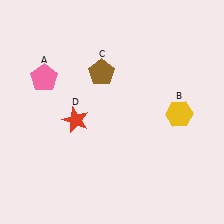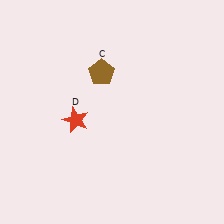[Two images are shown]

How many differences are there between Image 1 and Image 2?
There are 2 differences between the two images.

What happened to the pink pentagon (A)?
The pink pentagon (A) was removed in Image 2. It was in the top-left area of Image 1.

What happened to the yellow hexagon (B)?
The yellow hexagon (B) was removed in Image 2. It was in the bottom-right area of Image 1.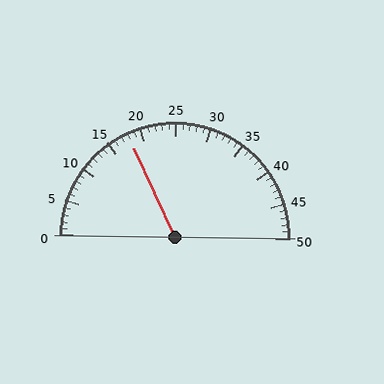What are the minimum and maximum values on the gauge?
The gauge ranges from 0 to 50.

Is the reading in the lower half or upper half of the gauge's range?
The reading is in the lower half of the range (0 to 50).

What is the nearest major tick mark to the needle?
The nearest major tick mark is 20.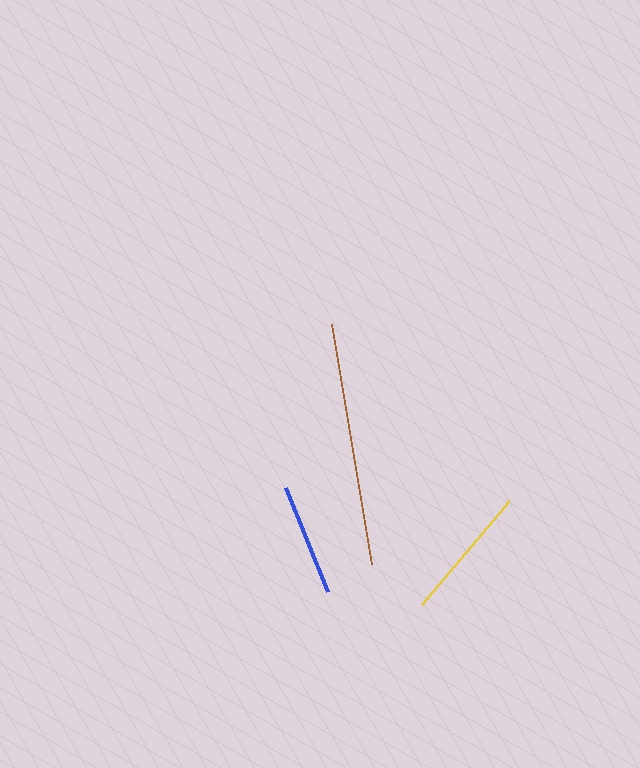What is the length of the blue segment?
The blue segment is approximately 112 pixels long.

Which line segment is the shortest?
The blue line is the shortest at approximately 112 pixels.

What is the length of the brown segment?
The brown segment is approximately 243 pixels long.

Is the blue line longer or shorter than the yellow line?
The yellow line is longer than the blue line.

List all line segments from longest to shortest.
From longest to shortest: brown, yellow, blue.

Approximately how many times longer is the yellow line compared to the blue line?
The yellow line is approximately 1.2 times the length of the blue line.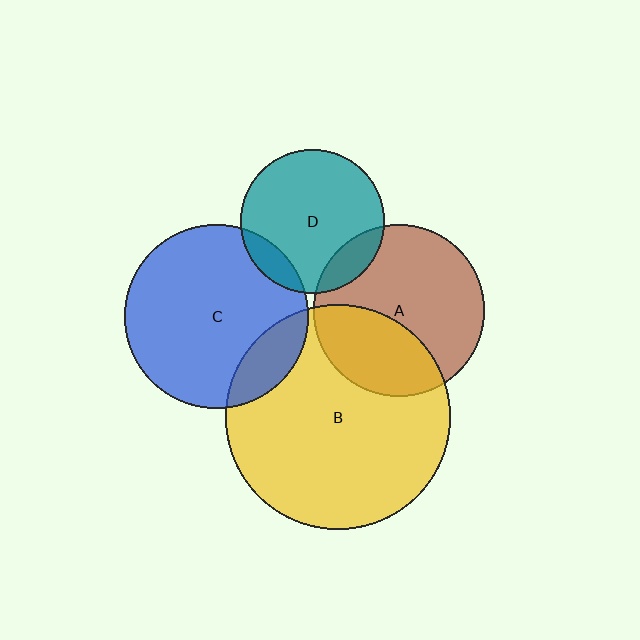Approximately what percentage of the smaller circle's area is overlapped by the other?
Approximately 15%.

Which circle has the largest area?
Circle B (yellow).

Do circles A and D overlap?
Yes.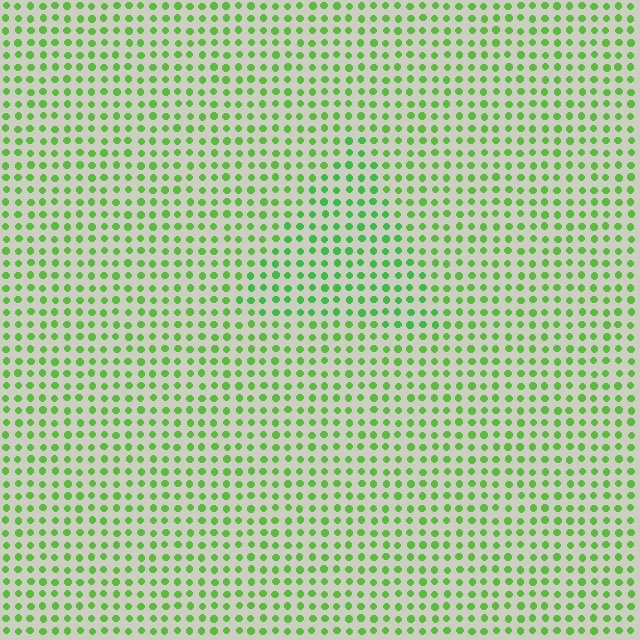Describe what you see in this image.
The image is filled with small lime elements in a uniform arrangement. A triangle-shaped region is visible where the elements are tinted to a slightly different hue, forming a subtle color boundary.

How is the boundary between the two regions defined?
The boundary is defined purely by a slight shift in hue (about 18 degrees). Spacing, size, and orientation are identical on both sides.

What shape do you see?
I see a triangle.